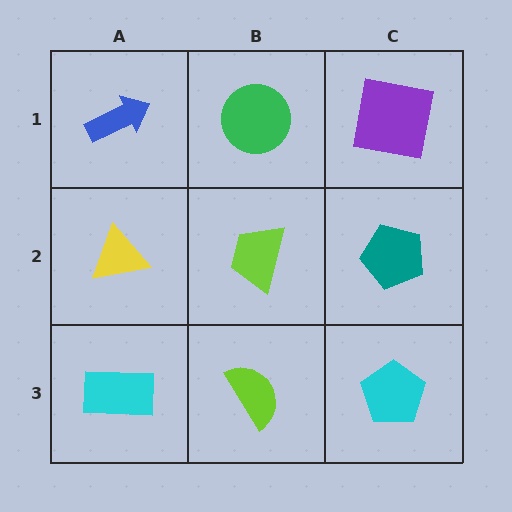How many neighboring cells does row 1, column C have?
2.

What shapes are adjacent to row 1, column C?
A teal pentagon (row 2, column C), a green circle (row 1, column B).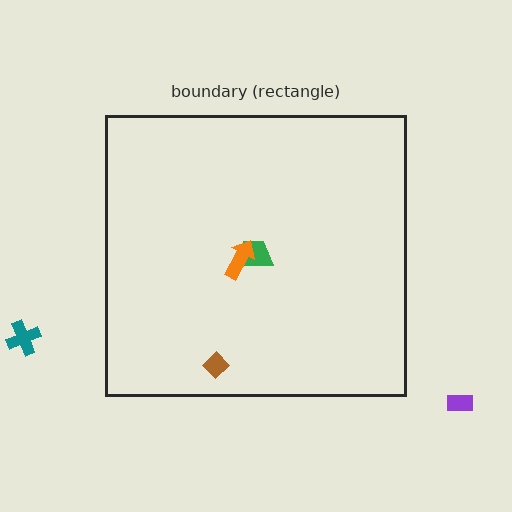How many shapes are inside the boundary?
3 inside, 2 outside.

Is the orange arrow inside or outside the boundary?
Inside.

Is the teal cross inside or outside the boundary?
Outside.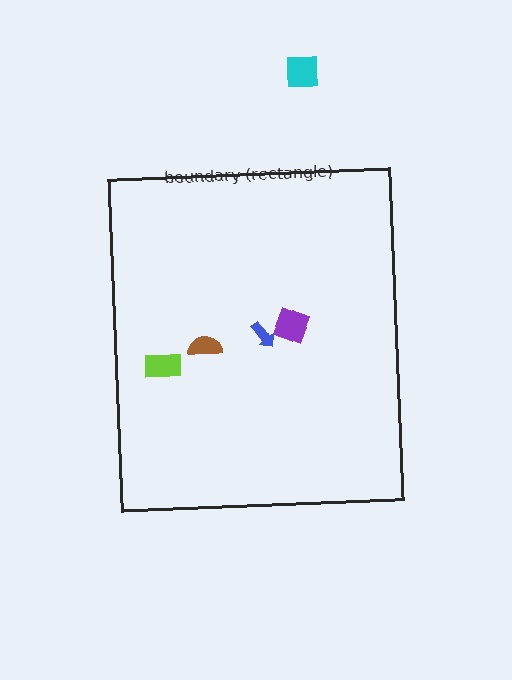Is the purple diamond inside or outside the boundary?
Inside.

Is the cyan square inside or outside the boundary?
Outside.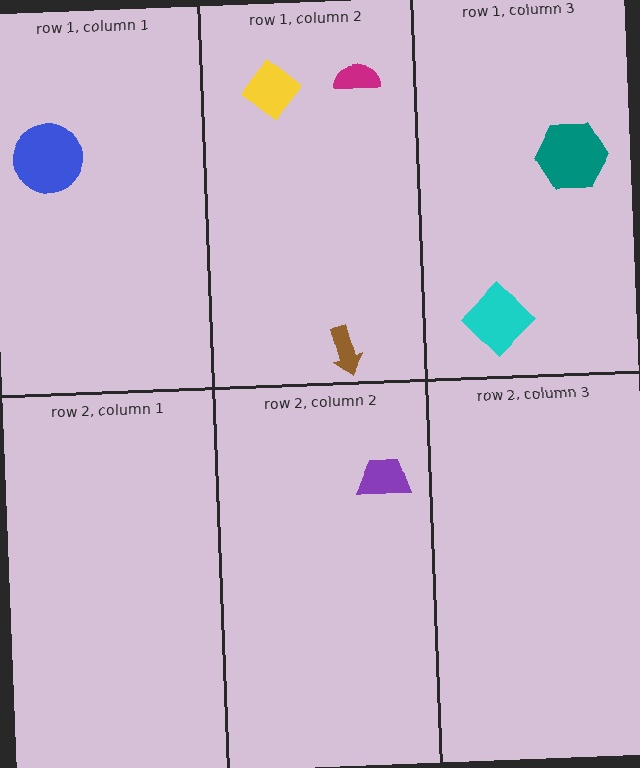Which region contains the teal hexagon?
The row 1, column 3 region.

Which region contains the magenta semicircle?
The row 1, column 2 region.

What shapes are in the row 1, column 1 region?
The blue circle.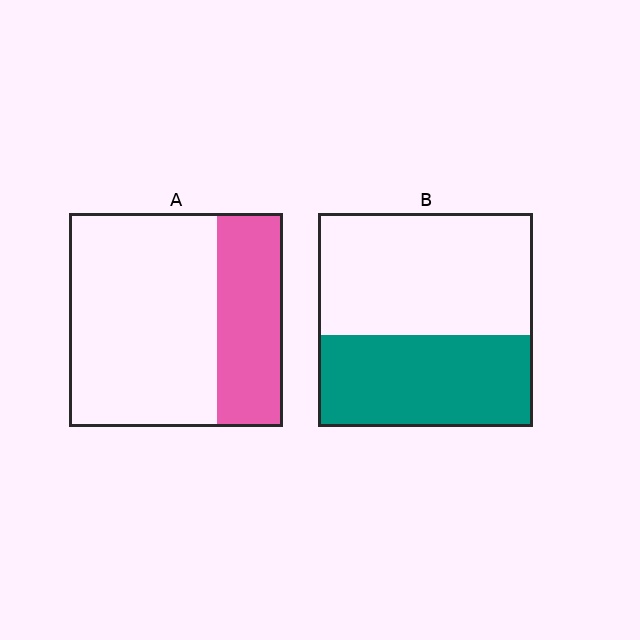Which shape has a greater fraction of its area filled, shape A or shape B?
Shape B.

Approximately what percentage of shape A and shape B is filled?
A is approximately 30% and B is approximately 45%.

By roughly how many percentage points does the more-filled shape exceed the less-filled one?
By roughly 10 percentage points (B over A).